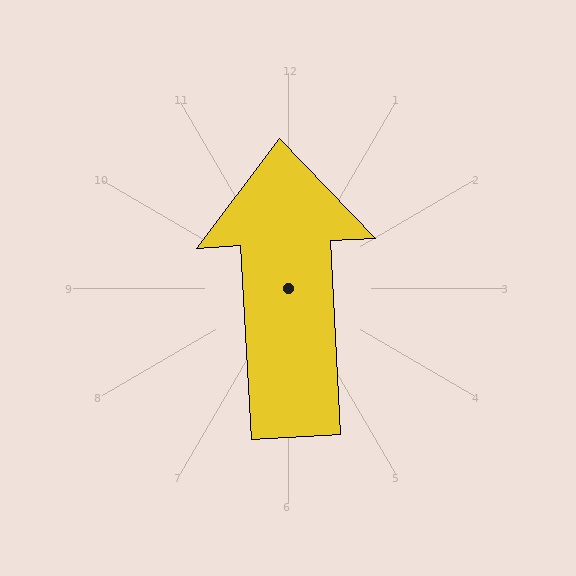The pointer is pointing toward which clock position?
Roughly 12 o'clock.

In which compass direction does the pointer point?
North.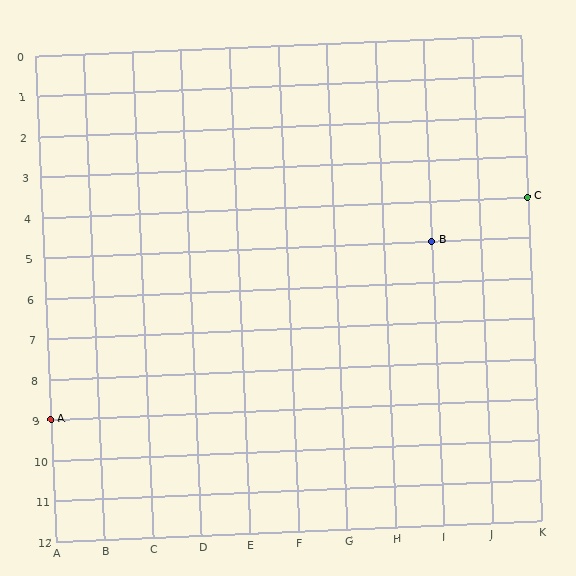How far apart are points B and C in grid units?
Points B and C are 2 columns and 1 row apart (about 2.2 grid units diagonally).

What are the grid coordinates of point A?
Point A is at grid coordinates (A, 9).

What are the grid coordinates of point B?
Point B is at grid coordinates (I, 5).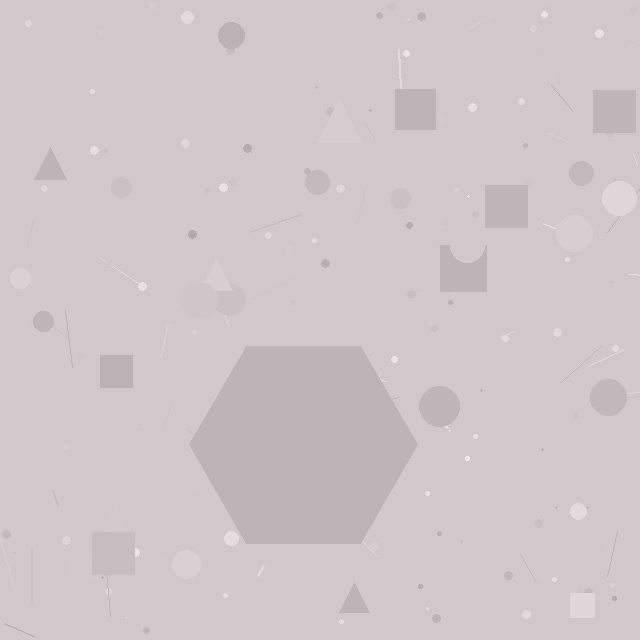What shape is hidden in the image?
A hexagon is hidden in the image.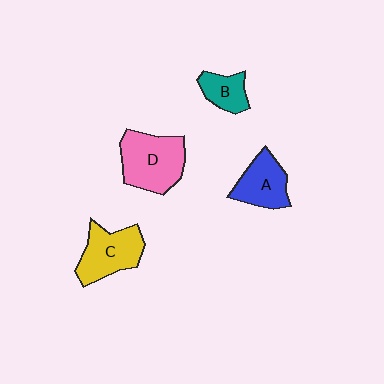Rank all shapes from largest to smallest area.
From largest to smallest: D (pink), C (yellow), A (blue), B (teal).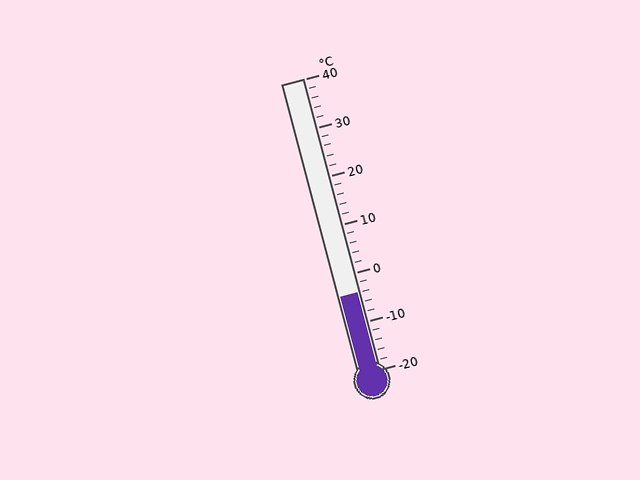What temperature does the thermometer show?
The thermometer shows approximately -4°C.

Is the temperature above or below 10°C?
The temperature is below 10°C.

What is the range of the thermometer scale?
The thermometer scale ranges from -20°C to 40°C.